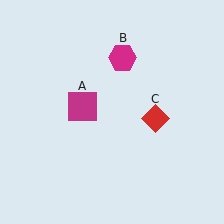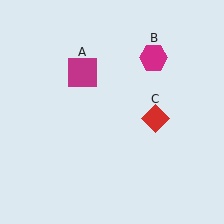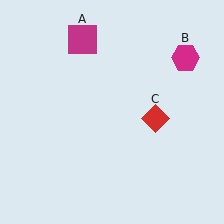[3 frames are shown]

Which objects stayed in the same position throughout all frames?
Red diamond (object C) remained stationary.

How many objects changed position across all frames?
2 objects changed position: magenta square (object A), magenta hexagon (object B).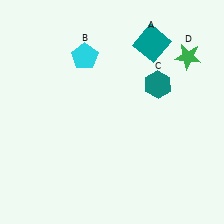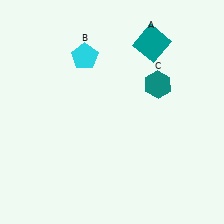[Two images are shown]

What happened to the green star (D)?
The green star (D) was removed in Image 2. It was in the top-right area of Image 1.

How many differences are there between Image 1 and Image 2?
There is 1 difference between the two images.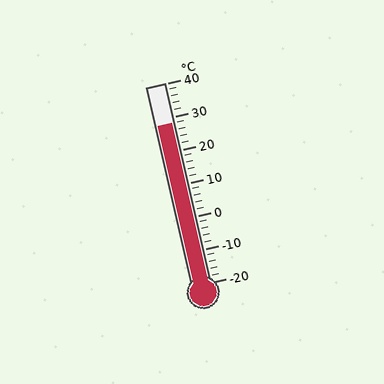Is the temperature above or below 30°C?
The temperature is below 30°C.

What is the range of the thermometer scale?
The thermometer scale ranges from -20°C to 40°C.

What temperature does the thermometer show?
The thermometer shows approximately 28°C.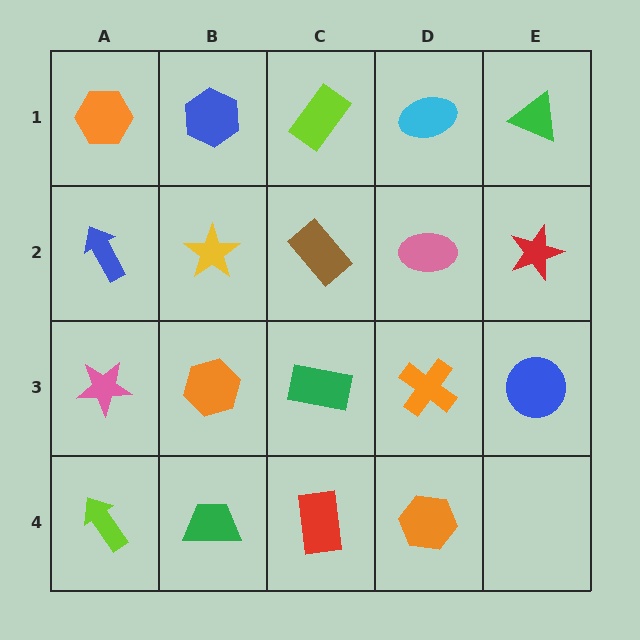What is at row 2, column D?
A pink ellipse.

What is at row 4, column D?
An orange hexagon.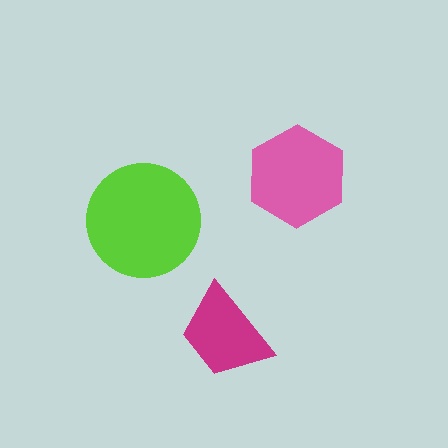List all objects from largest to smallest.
The lime circle, the pink hexagon, the magenta trapezoid.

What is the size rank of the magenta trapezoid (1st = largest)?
3rd.